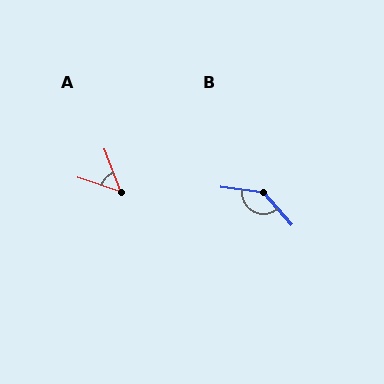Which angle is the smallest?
A, at approximately 51 degrees.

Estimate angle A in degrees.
Approximately 51 degrees.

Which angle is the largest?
B, at approximately 139 degrees.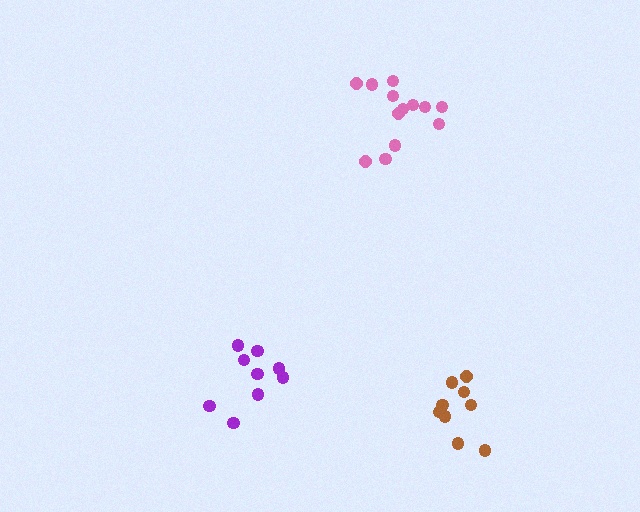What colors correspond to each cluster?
The clusters are colored: pink, purple, brown.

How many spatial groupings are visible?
There are 3 spatial groupings.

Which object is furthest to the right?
The brown cluster is rightmost.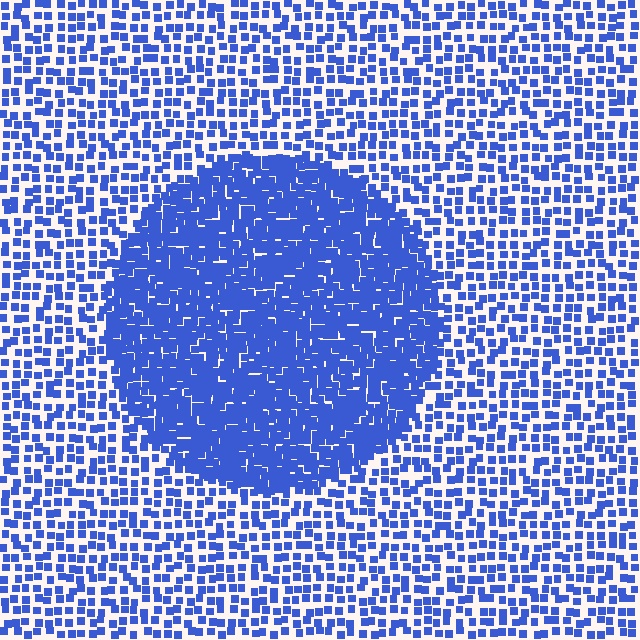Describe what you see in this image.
The image contains small blue elements arranged at two different densities. A circle-shaped region is visible where the elements are more densely packed than the surrounding area.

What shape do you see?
I see a circle.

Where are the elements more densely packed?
The elements are more densely packed inside the circle boundary.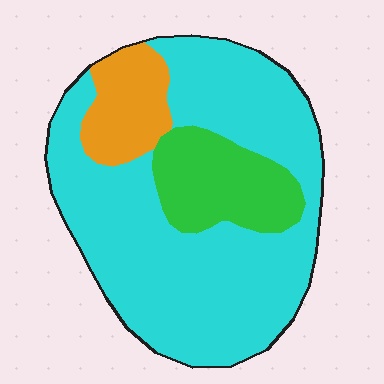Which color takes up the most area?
Cyan, at roughly 70%.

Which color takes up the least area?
Orange, at roughly 10%.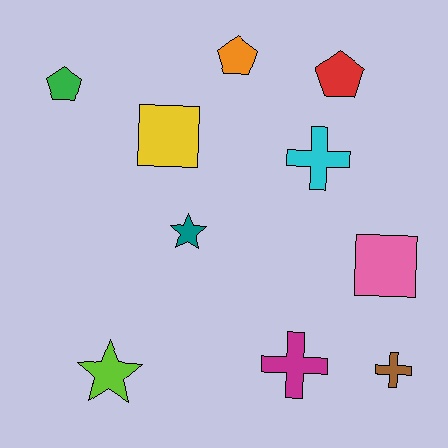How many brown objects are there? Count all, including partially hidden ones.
There is 1 brown object.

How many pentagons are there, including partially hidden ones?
There are 3 pentagons.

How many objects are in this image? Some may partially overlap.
There are 10 objects.